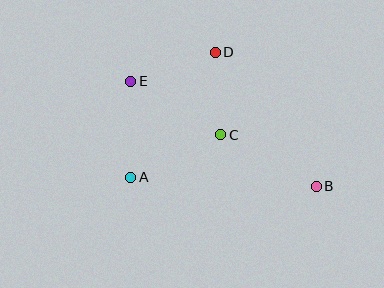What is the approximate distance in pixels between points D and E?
The distance between D and E is approximately 89 pixels.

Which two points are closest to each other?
Points C and D are closest to each other.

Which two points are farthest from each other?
Points B and E are farthest from each other.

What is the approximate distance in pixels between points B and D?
The distance between B and D is approximately 168 pixels.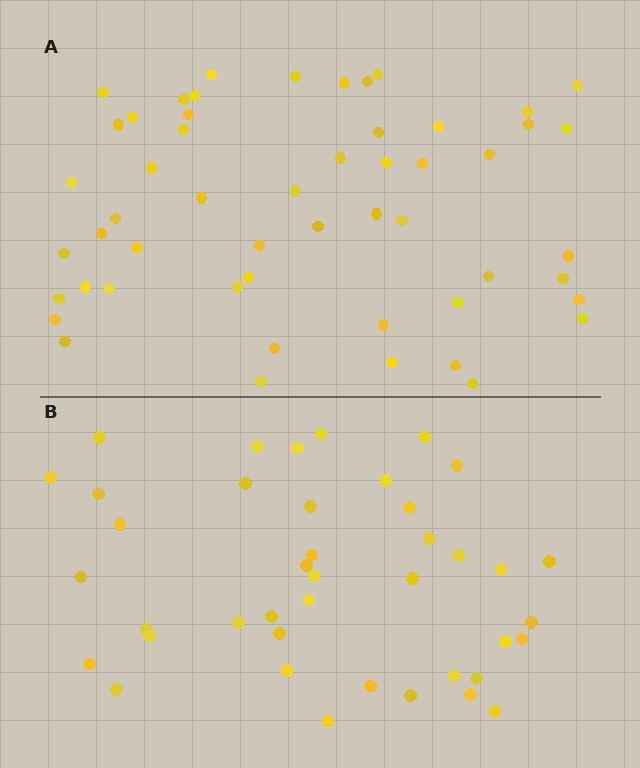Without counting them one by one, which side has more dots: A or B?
Region A (the top region) has more dots.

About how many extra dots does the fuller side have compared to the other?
Region A has roughly 12 or so more dots than region B.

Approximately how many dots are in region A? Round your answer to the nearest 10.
About 50 dots. (The exact count is 53, which rounds to 50.)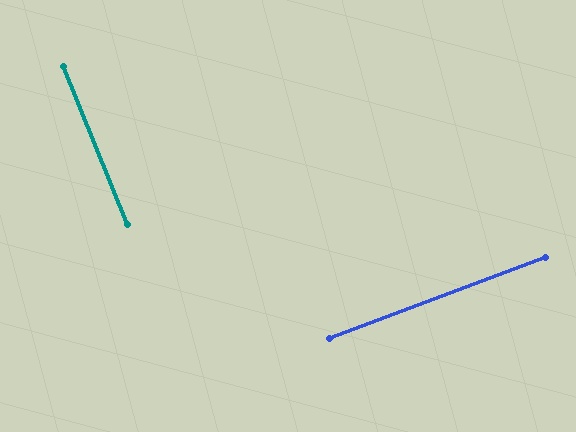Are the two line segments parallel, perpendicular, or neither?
Perpendicular — they meet at approximately 89°.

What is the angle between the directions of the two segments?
Approximately 89 degrees.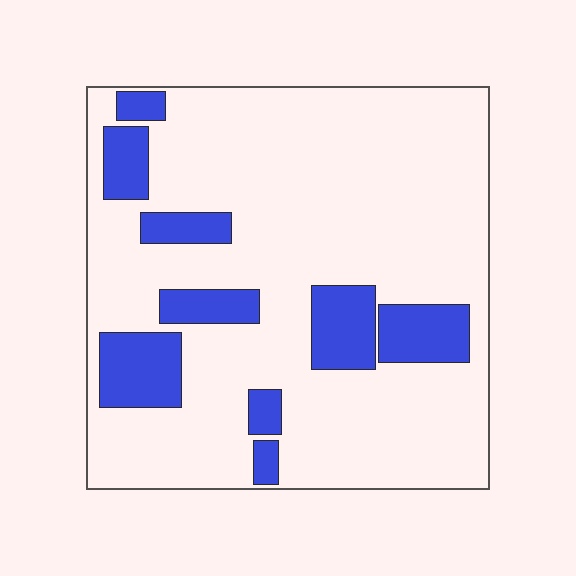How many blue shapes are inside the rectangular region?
9.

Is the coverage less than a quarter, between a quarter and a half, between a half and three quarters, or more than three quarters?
Less than a quarter.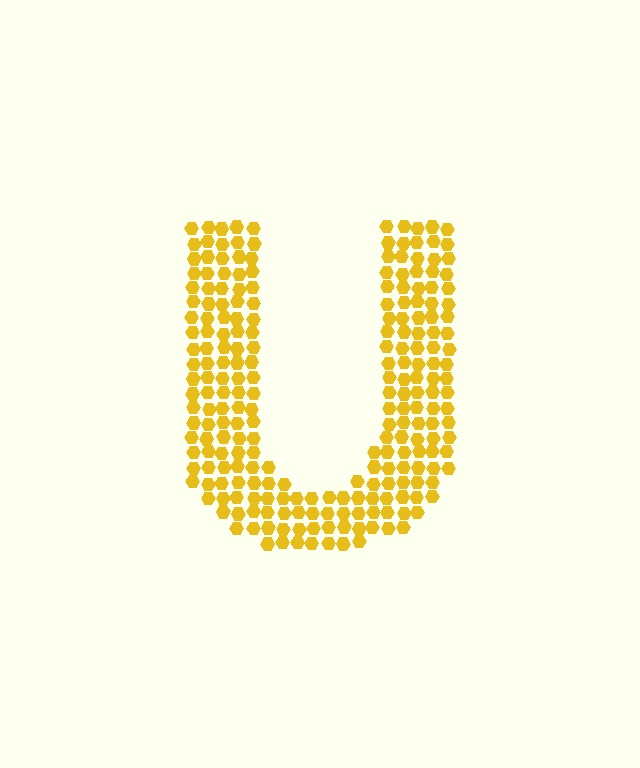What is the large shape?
The large shape is the letter U.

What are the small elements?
The small elements are hexagons.